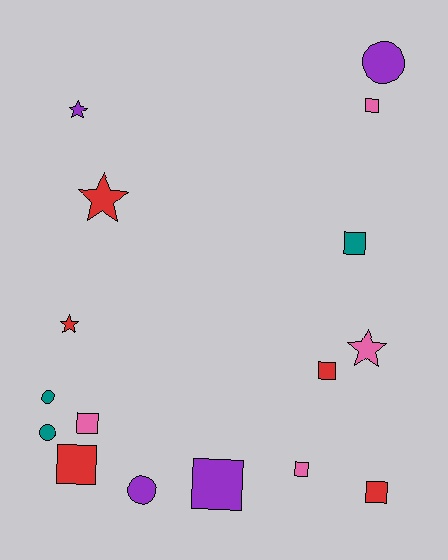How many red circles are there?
There are no red circles.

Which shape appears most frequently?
Square, with 8 objects.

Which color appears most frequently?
Red, with 5 objects.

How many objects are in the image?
There are 16 objects.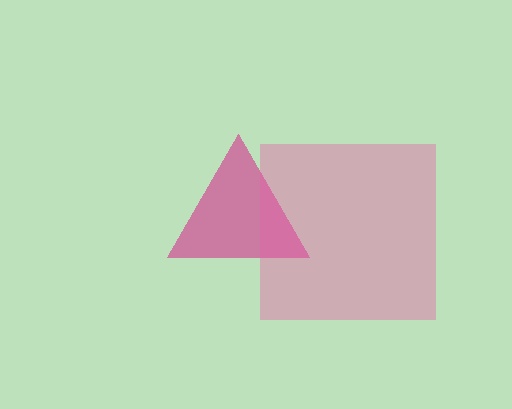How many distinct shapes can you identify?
There are 2 distinct shapes: a magenta triangle, a pink square.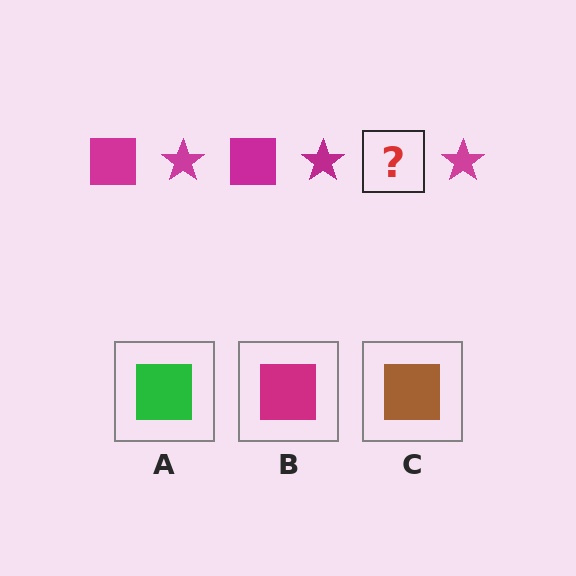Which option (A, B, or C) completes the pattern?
B.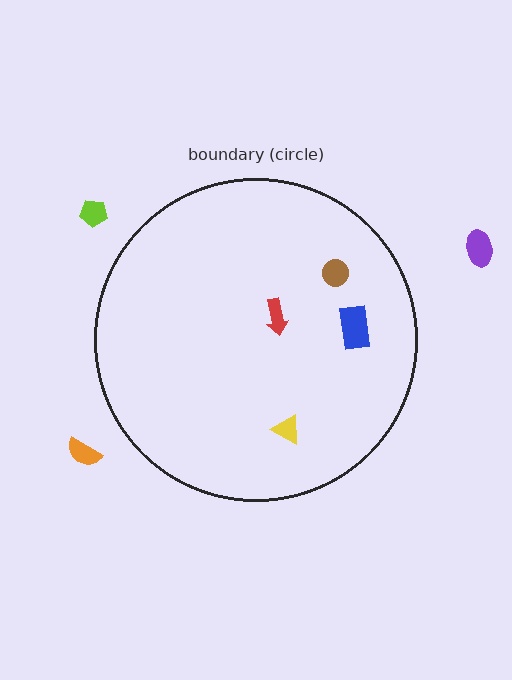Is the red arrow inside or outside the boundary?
Inside.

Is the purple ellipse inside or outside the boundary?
Outside.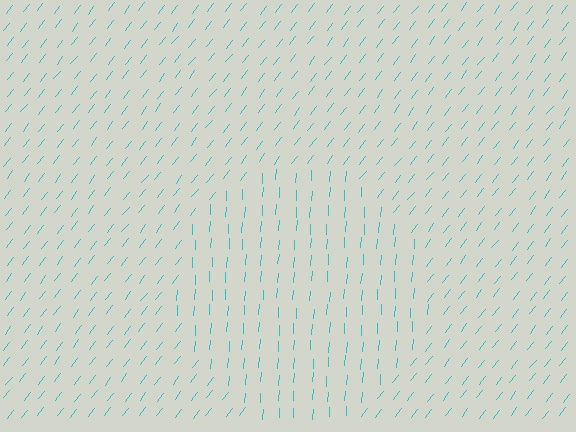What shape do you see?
I see a circle.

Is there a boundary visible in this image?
Yes, there is a texture boundary formed by a change in line orientation.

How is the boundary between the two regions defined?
The boundary is defined purely by a change in line orientation (approximately 34 degrees difference). All lines are the same color and thickness.